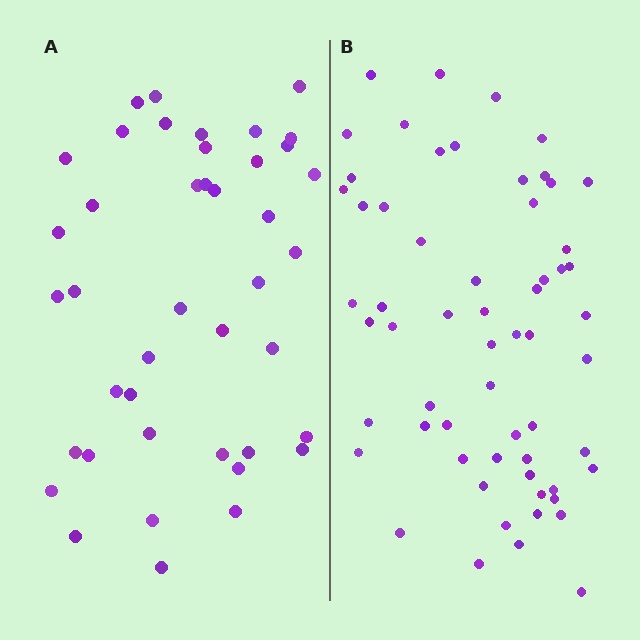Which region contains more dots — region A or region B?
Region B (the right region) has more dots.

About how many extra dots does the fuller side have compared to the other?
Region B has approximately 20 more dots than region A.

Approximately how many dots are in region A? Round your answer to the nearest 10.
About 40 dots. (The exact count is 42, which rounds to 40.)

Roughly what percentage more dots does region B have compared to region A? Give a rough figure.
About 45% more.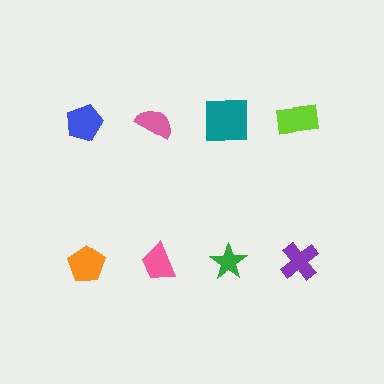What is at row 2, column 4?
A purple cross.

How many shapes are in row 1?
4 shapes.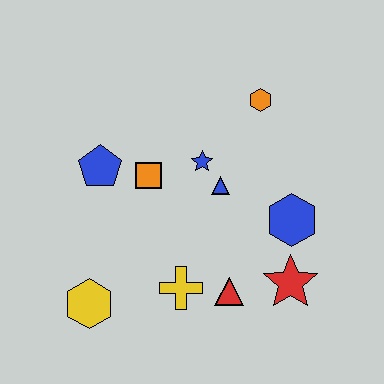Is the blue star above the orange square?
Yes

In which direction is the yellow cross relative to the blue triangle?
The yellow cross is below the blue triangle.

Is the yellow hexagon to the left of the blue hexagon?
Yes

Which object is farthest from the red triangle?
The orange hexagon is farthest from the red triangle.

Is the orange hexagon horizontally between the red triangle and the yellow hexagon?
No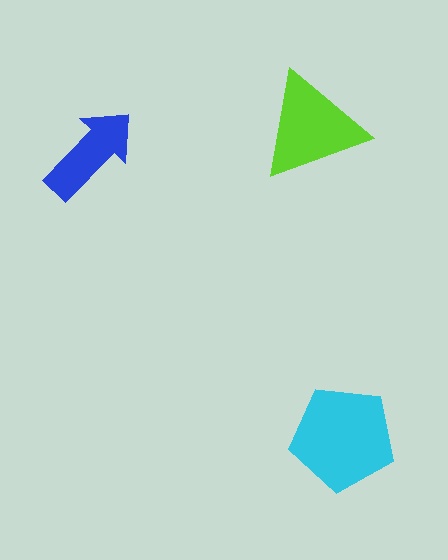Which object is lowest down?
The cyan pentagon is bottommost.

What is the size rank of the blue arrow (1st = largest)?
3rd.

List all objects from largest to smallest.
The cyan pentagon, the lime triangle, the blue arrow.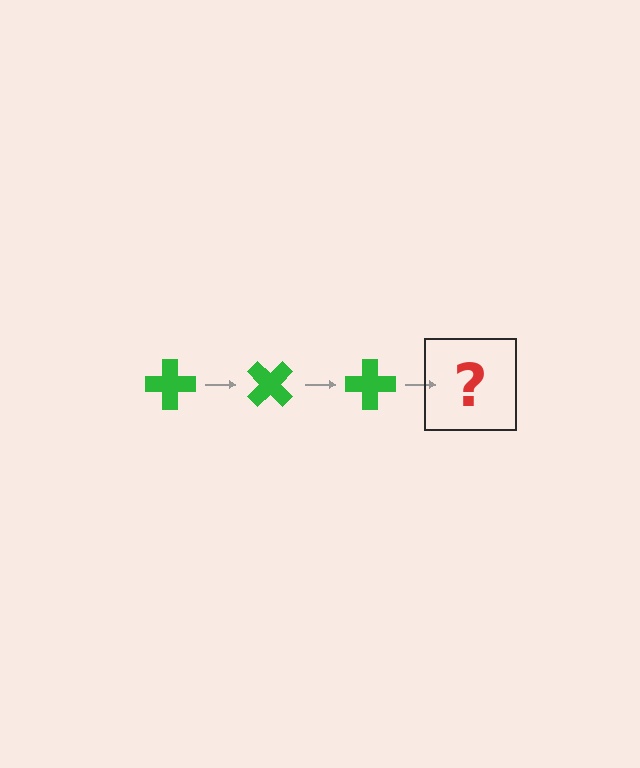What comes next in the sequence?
The next element should be a green cross rotated 135 degrees.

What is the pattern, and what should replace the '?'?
The pattern is that the cross rotates 45 degrees each step. The '?' should be a green cross rotated 135 degrees.